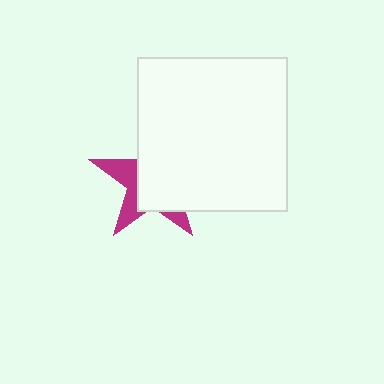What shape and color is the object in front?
The object in front is a white rectangle.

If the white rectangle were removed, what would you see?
You would see the complete magenta star.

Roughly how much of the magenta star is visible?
A small part of it is visible (roughly 34%).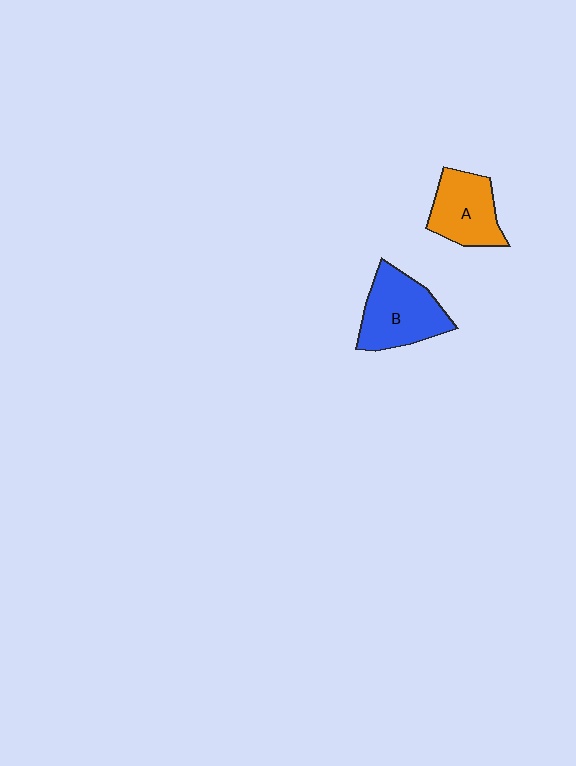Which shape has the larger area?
Shape B (blue).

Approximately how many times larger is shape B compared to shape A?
Approximately 1.2 times.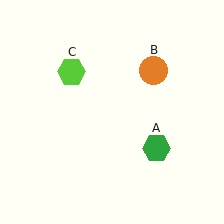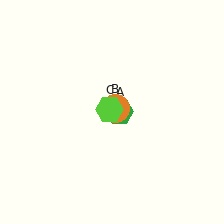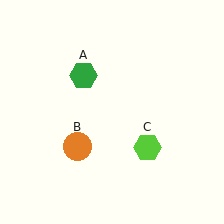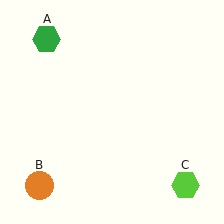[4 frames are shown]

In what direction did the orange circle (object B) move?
The orange circle (object B) moved down and to the left.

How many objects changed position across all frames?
3 objects changed position: green hexagon (object A), orange circle (object B), lime hexagon (object C).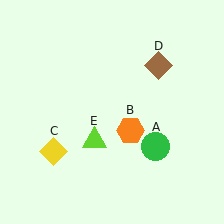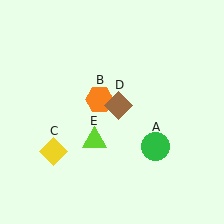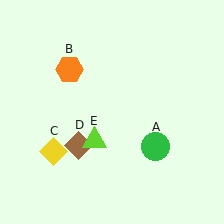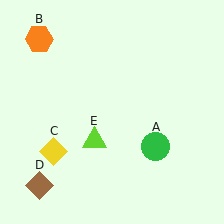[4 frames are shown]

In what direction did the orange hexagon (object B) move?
The orange hexagon (object B) moved up and to the left.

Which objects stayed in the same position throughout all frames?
Green circle (object A) and yellow diamond (object C) and lime triangle (object E) remained stationary.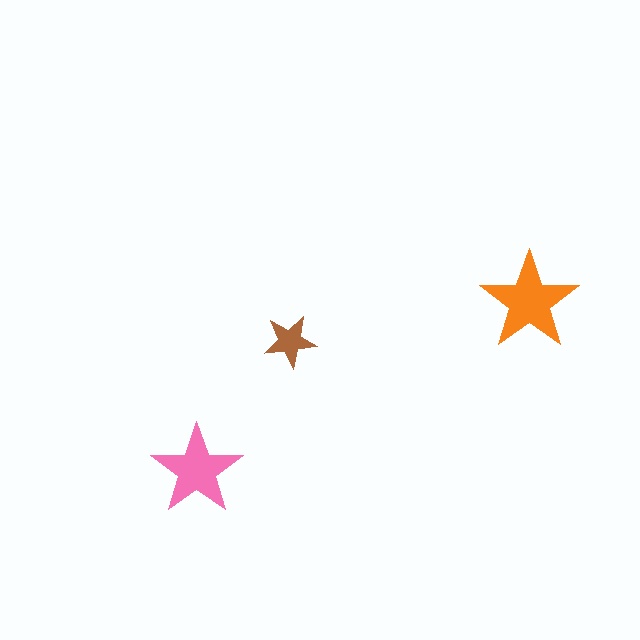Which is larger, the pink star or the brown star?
The pink one.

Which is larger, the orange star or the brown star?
The orange one.